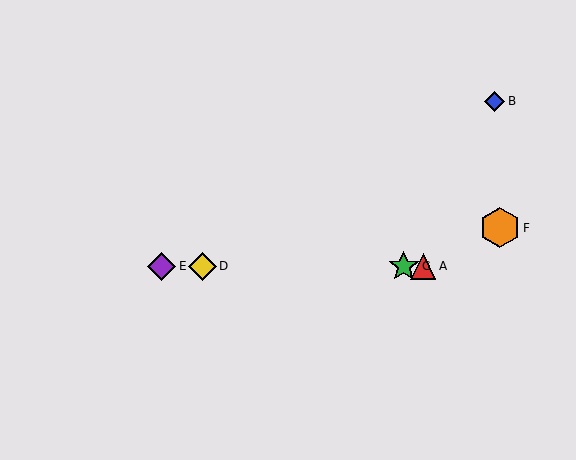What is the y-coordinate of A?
Object A is at y≈266.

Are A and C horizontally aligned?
Yes, both are at y≈266.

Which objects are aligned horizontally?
Objects A, C, D, E are aligned horizontally.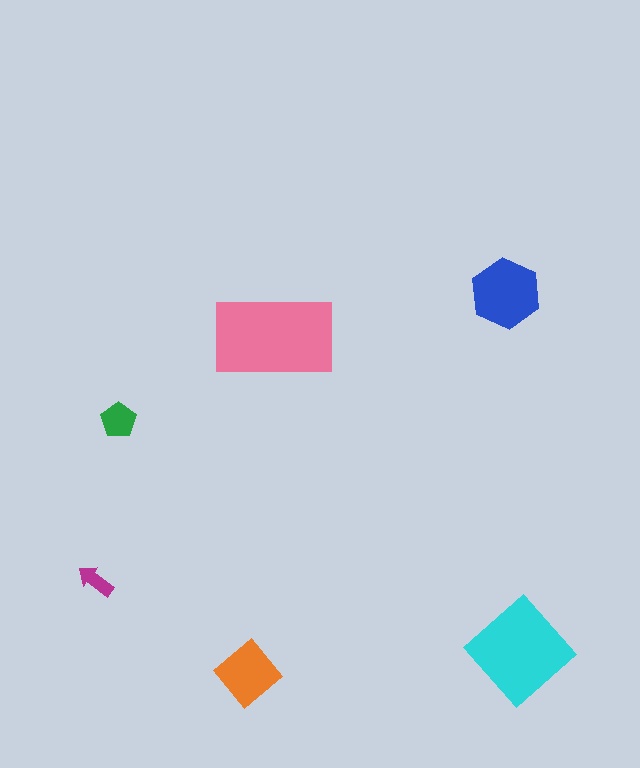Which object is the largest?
The pink rectangle.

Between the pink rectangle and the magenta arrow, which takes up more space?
The pink rectangle.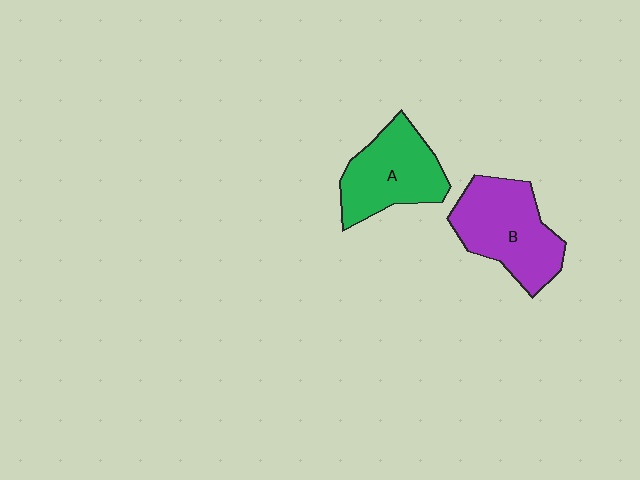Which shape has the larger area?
Shape B (purple).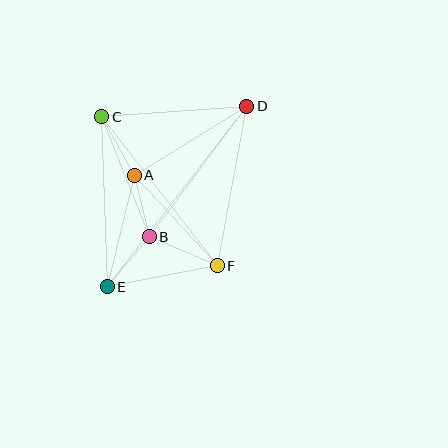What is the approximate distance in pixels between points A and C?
The distance between A and C is approximately 67 pixels.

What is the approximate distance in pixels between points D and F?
The distance between D and F is approximately 162 pixels.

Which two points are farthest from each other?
Points D and E are farthest from each other.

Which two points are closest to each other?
Points A and B are closest to each other.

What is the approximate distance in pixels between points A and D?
The distance between A and D is approximately 132 pixels.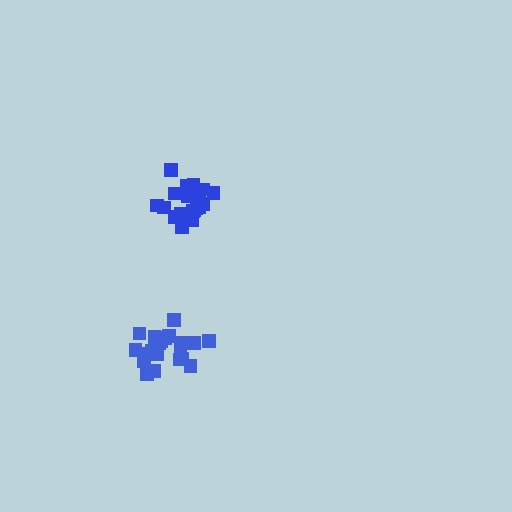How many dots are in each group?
Group 1: 21 dots, Group 2: 21 dots (42 total).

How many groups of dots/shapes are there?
There are 2 groups.